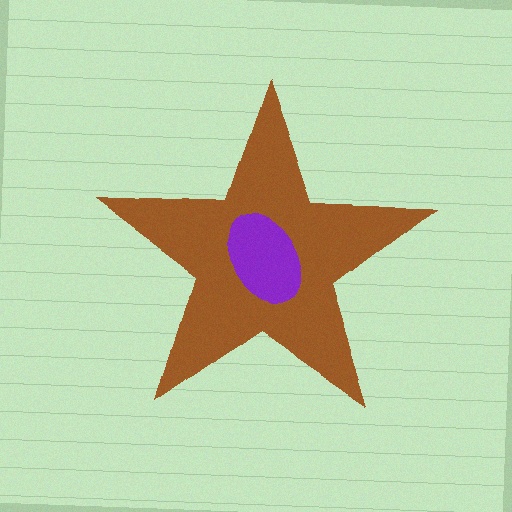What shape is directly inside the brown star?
The purple ellipse.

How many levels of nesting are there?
2.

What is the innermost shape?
The purple ellipse.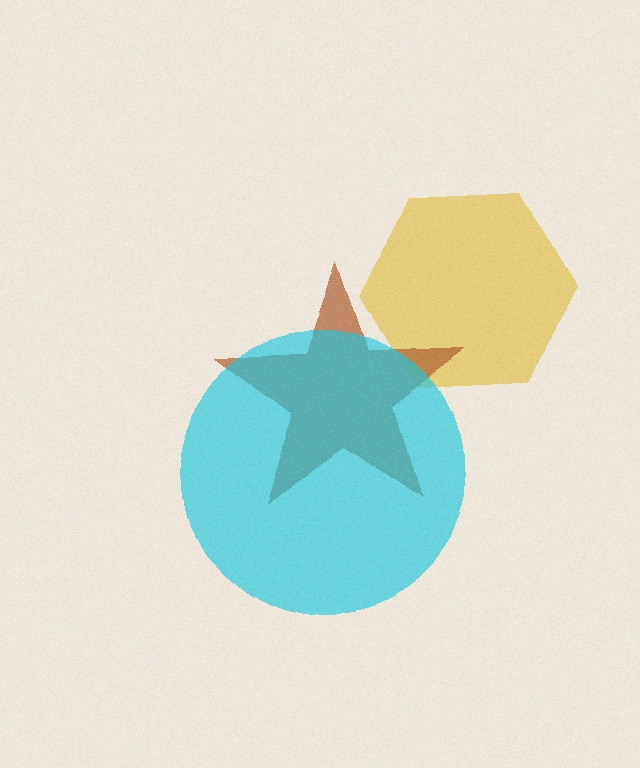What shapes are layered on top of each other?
The layered shapes are: a yellow hexagon, a brown star, a cyan circle.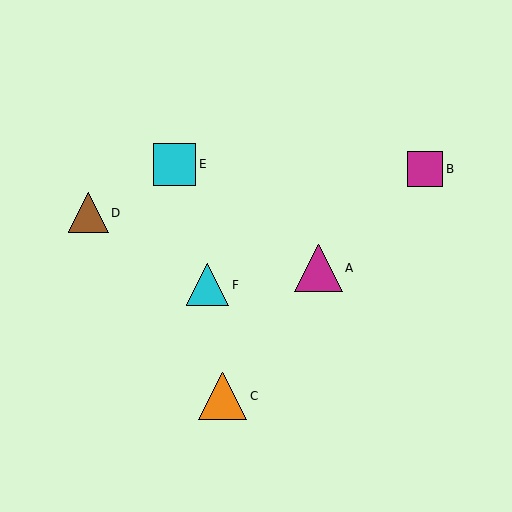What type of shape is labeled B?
Shape B is a magenta square.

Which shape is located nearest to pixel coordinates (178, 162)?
The cyan square (labeled E) at (175, 164) is nearest to that location.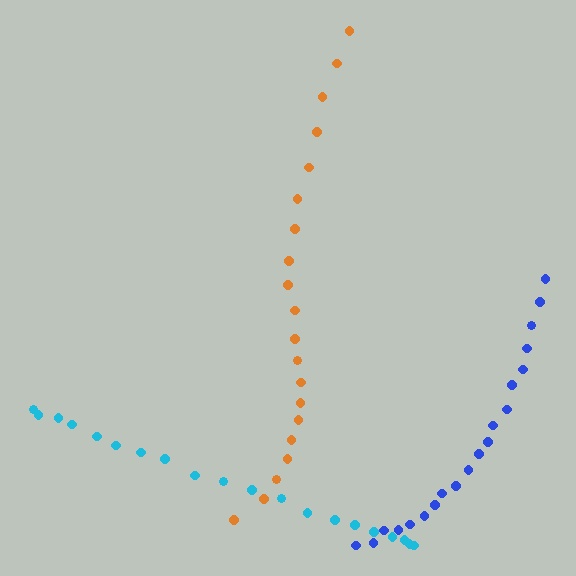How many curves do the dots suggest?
There are 3 distinct paths.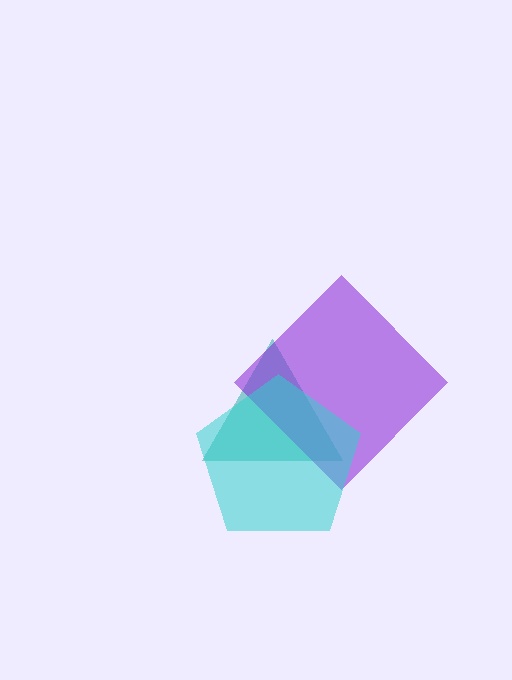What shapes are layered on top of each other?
The layered shapes are: a teal triangle, a purple diamond, a cyan pentagon.